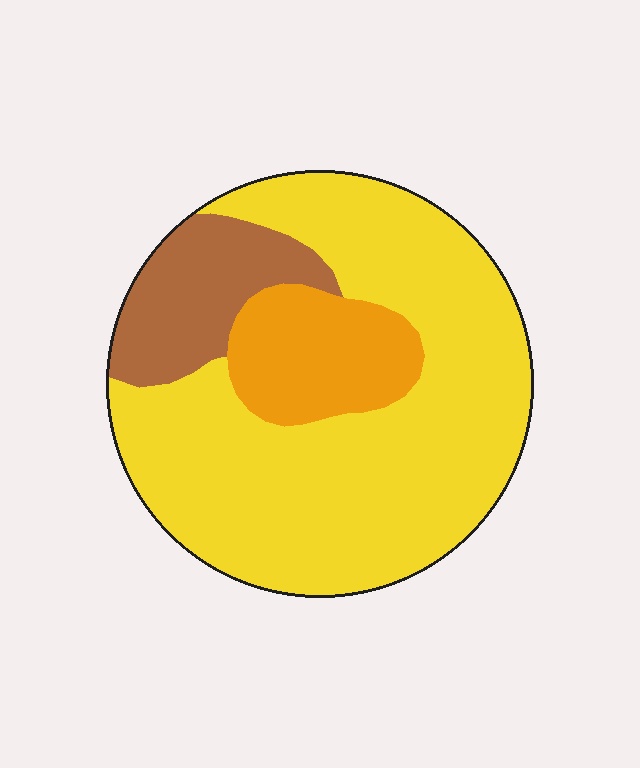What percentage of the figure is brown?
Brown takes up less than a sixth of the figure.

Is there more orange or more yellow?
Yellow.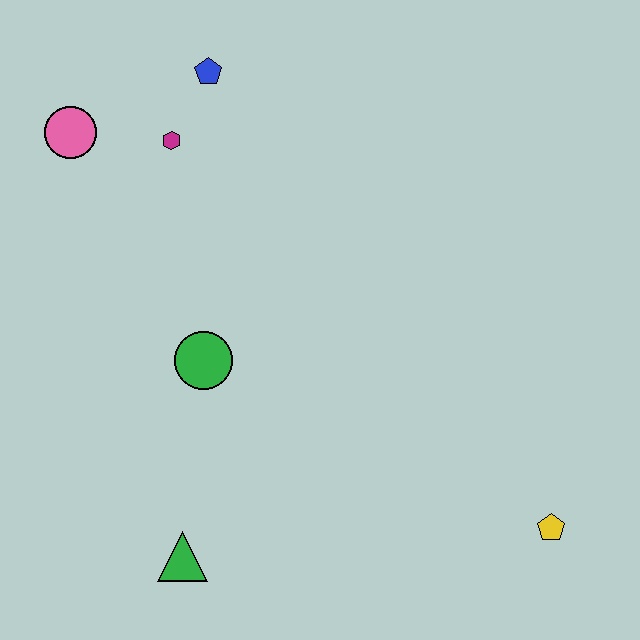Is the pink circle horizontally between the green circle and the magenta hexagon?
No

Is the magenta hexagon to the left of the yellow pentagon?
Yes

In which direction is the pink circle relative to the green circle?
The pink circle is above the green circle.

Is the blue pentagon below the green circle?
No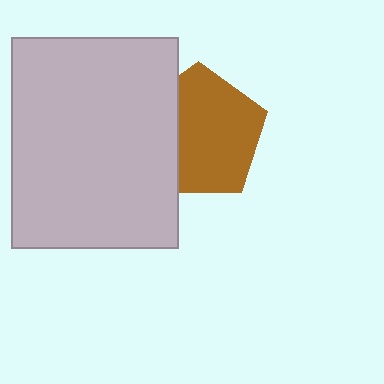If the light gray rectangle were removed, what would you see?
You would see the complete brown pentagon.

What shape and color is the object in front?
The object in front is a light gray rectangle.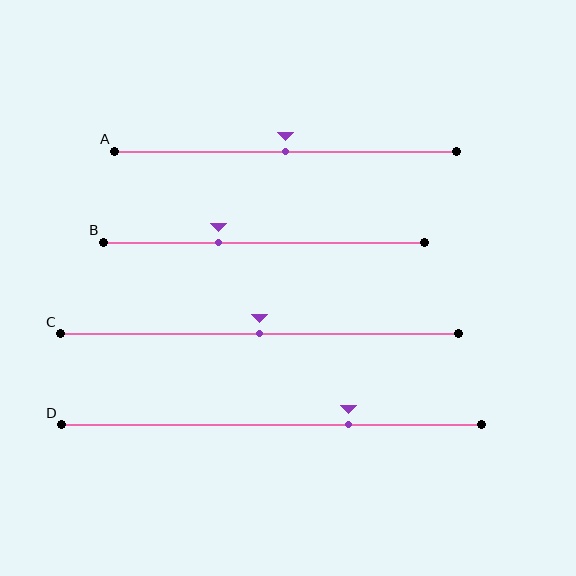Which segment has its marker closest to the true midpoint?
Segment A has its marker closest to the true midpoint.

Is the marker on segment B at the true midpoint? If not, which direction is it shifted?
No, the marker on segment B is shifted to the left by about 14% of the segment length.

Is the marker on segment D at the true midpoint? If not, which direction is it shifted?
No, the marker on segment D is shifted to the right by about 18% of the segment length.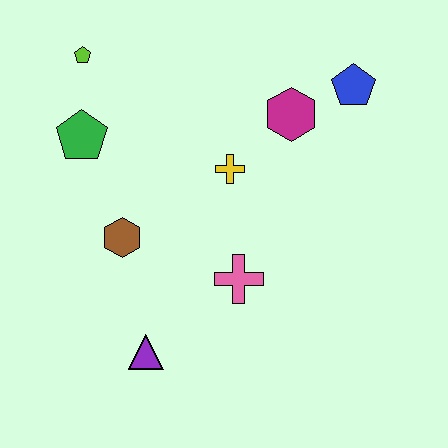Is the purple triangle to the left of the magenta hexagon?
Yes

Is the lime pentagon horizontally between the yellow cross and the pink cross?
No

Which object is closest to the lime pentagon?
The green pentagon is closest to the lime pentagon.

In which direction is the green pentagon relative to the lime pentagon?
The green pentagon is below the lime pentagon.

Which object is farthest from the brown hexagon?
The blue pentagon is farthest from the brown hexagon.